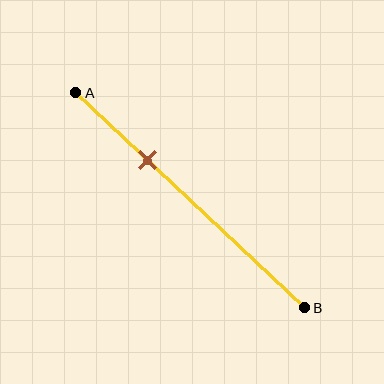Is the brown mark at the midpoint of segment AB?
No, the mark is at about 30% from A, not at the 50% midpoint.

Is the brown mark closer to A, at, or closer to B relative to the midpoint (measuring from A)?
The brown mark is closer to point A than the midpoint of segment AB.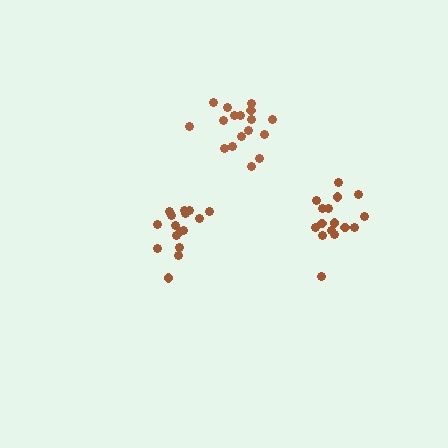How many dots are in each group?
Group 1: 17 dots, Group 2: 16 dots, Group 3: 16 dots (49 total).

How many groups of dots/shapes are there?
There are 3 groups.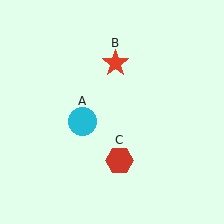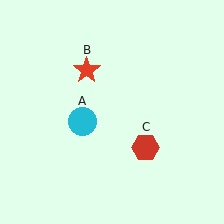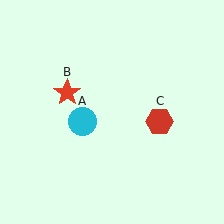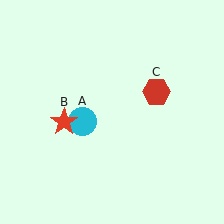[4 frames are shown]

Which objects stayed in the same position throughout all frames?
Cyan circle (object A) remained stationary.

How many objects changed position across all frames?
2 objects changed position: red star (object B), red hexagon (object C).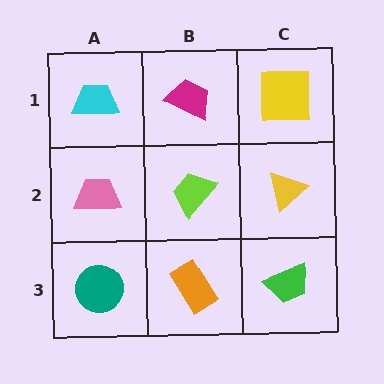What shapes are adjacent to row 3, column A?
A pink trapezoid (row 2, column A), an orange rectangle (row 3, column B).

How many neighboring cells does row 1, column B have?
3.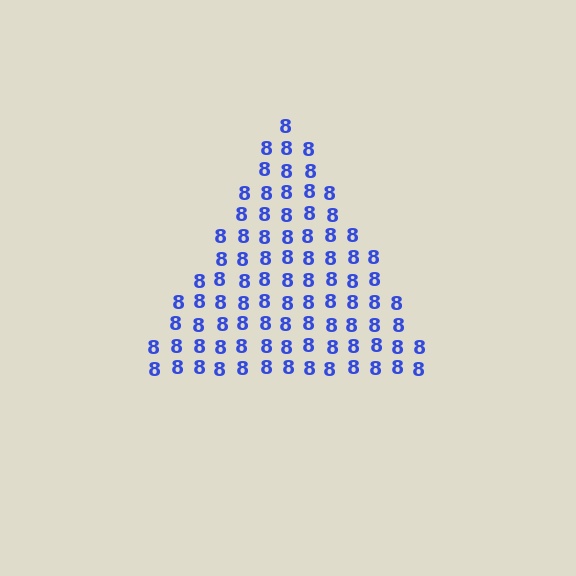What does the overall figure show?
The overall figure shows a triangle.